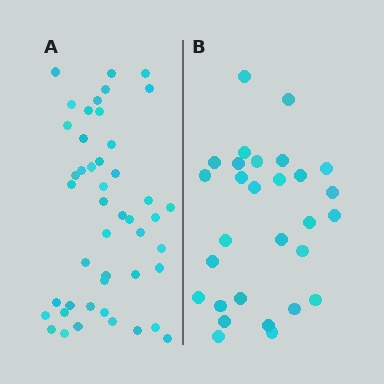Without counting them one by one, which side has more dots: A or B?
Region A (the left region) has more dots.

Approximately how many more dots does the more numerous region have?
Region A has approximately 15 more dots than region B.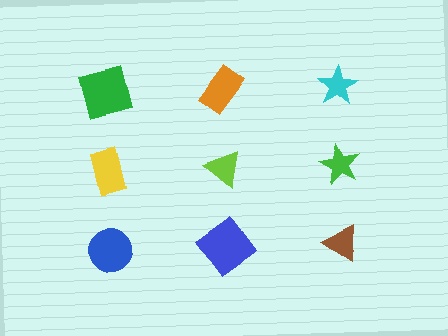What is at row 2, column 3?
A green star.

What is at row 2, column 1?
A yellow rectangle.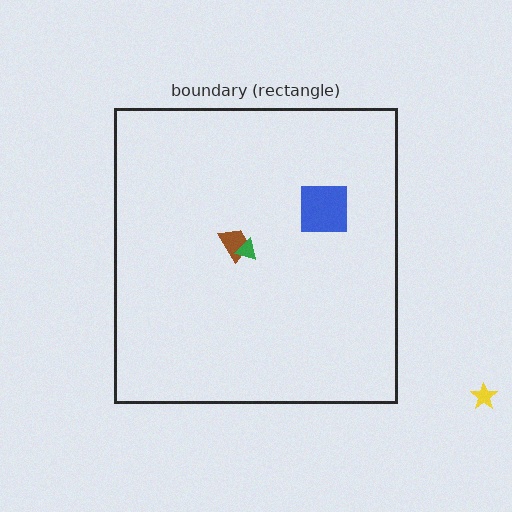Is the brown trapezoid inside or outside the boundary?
Inside.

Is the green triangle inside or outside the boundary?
Inside.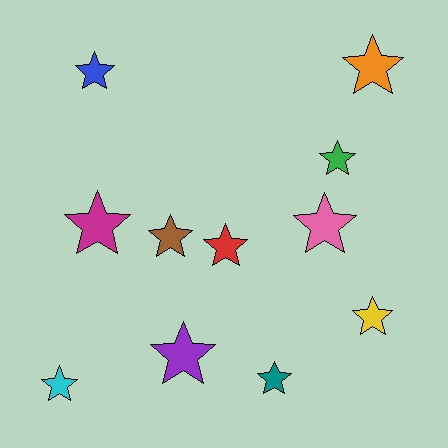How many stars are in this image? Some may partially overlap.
There are 11 stars.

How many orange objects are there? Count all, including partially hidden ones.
There is 1 orange object.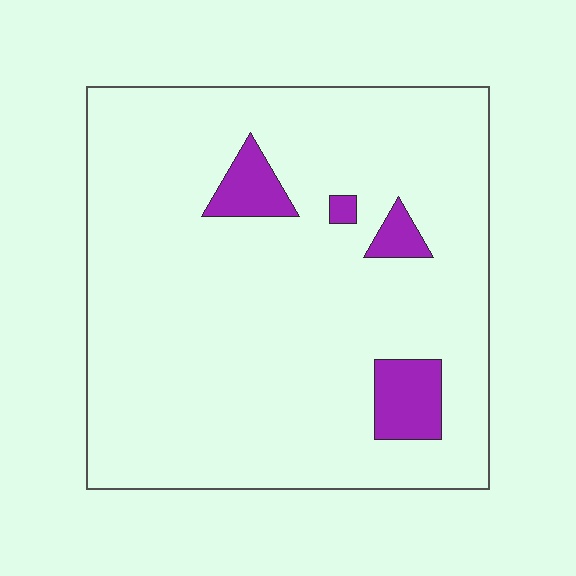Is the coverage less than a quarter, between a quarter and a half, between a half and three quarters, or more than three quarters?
Less than a quarter.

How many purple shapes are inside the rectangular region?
4.